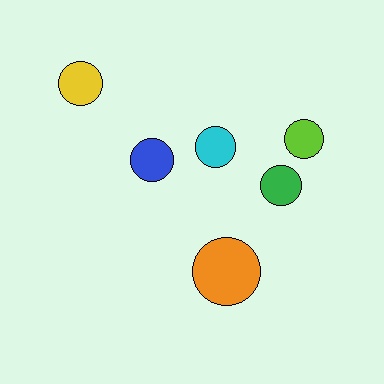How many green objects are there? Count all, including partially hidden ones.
There is 1 green object.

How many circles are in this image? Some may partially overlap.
There are 6 circles.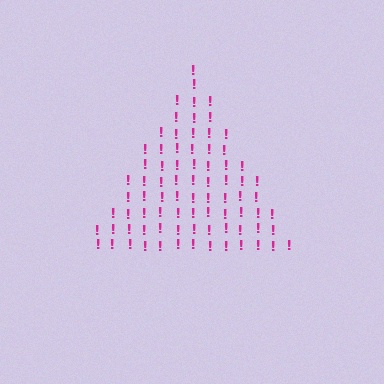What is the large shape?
The large shape is a triangle.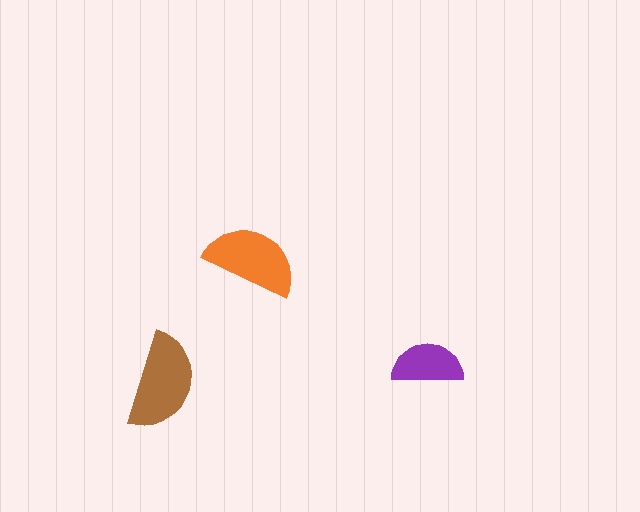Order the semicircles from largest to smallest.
the brown one, the orange one, the purple one.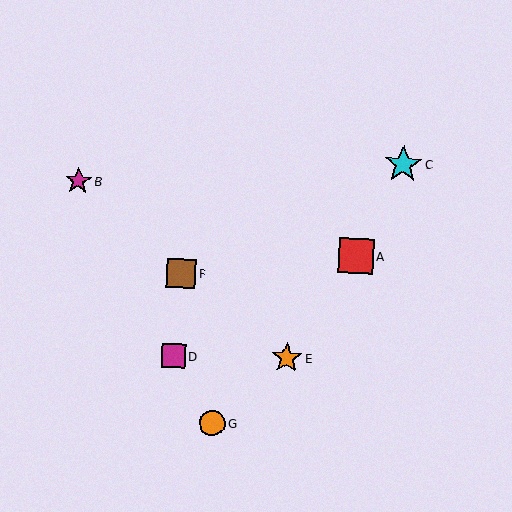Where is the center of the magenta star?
The center of the magenta star is at (78, 181).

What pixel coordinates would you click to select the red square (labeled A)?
Click at (356, 256) to select the red square A.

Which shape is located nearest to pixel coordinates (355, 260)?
The red square (labeled A) at (356, 256) is nearest to that location.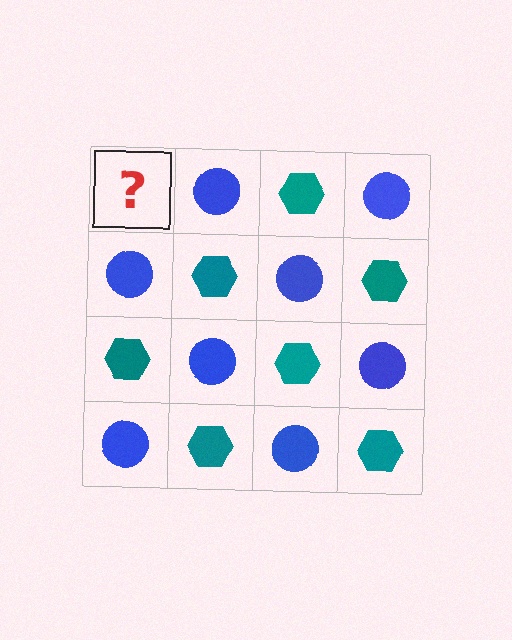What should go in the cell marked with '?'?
The missing cell should contain a teal hexagon.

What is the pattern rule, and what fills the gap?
The rule is that it alternates teal hexagon and blue circle in a checkerboard pattern. The gap should be filled with a teal hexagon.